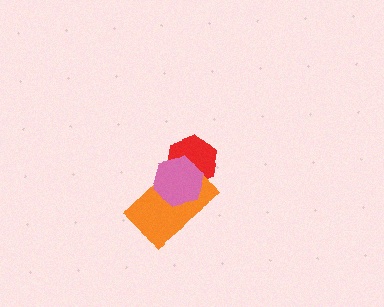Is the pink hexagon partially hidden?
No, no other shape covers it.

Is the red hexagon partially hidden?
Yes, it is partially covered by another shape.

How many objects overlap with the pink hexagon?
2 objects overlap with the pink hexagon.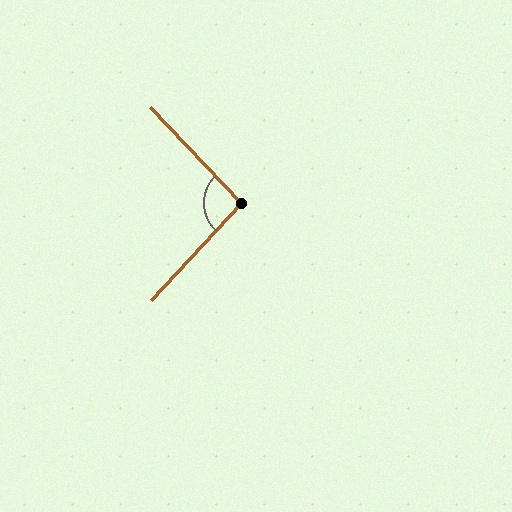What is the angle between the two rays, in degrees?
Approximately 93 degrees.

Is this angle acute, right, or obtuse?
It is approximately a right angle.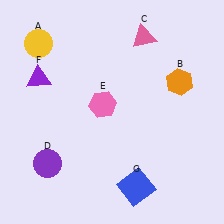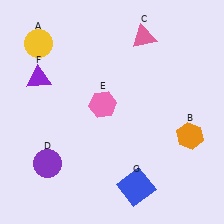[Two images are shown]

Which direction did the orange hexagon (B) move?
The orange hexagon (B) moved down.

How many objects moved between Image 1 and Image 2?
1 object moved between the two images.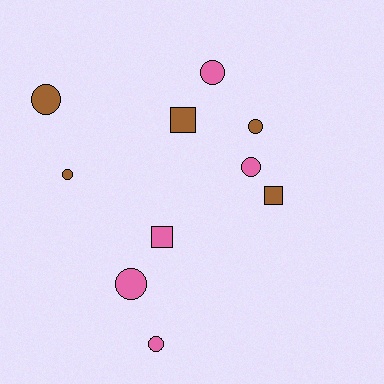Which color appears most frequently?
Brown, with 5 objects.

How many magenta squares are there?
There are no magenta squares.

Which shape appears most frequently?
Circle, with 7 objects.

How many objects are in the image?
There are 10 objects.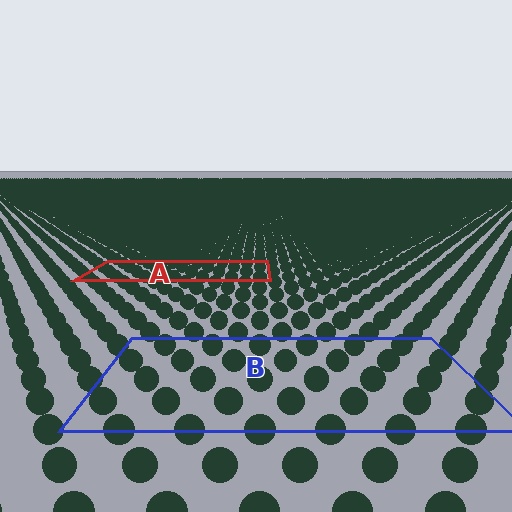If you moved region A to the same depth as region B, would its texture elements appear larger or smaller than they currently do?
They would appear larger. At a closer depth, the same texture elements are projected at a bigger on-screen size.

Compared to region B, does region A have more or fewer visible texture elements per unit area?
Region A has more texture elements per unit area — they are packed more densely because it is farther away.